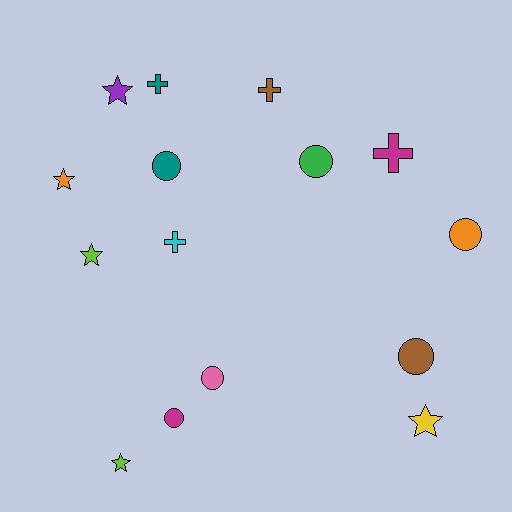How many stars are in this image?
There are 5 stars.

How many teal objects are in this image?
There are 2 teal objects.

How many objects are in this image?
There are 15 objects.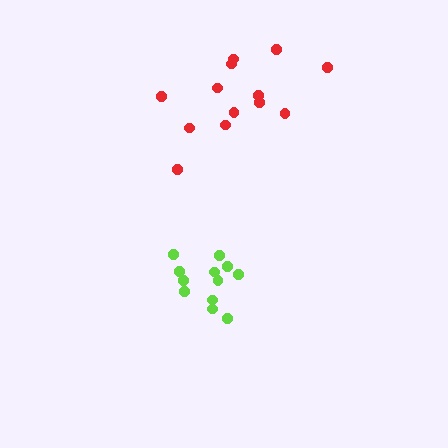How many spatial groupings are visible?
There are 2 spatial groupings.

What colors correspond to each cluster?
The clusters are colored: red, lime.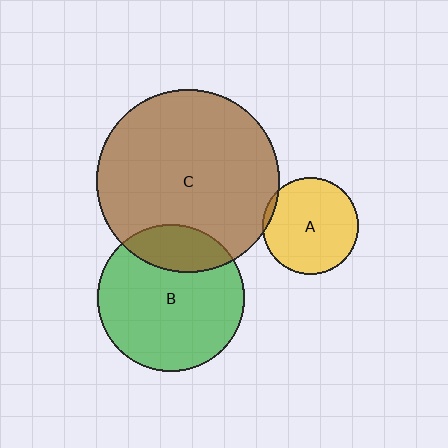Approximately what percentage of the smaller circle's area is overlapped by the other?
Approximately 5%.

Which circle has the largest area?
Circle C (brown).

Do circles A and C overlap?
Yes.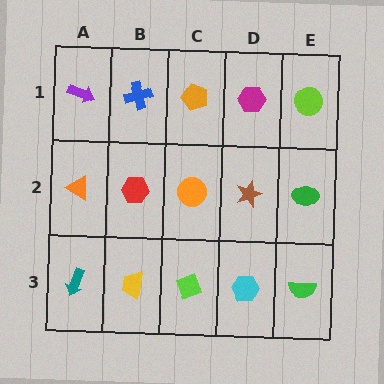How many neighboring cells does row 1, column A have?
2.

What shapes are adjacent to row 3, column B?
A red hexagon (row 2, column B), a teal arrow (row 3, column A), a lime diamond (row 3, column C).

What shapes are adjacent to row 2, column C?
An orange pentagon (row 1, column C), a lime diamond (row 3, column C), a red hexagon (row 2, column B), a brown star (row 2, column D).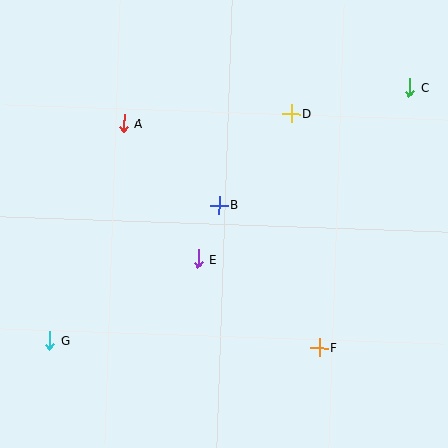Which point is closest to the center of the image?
Point B at (219, 205) is closest to the center.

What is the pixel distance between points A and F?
The distance between A and F is 298 pixels.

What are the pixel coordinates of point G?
Point G is at (49, 340).